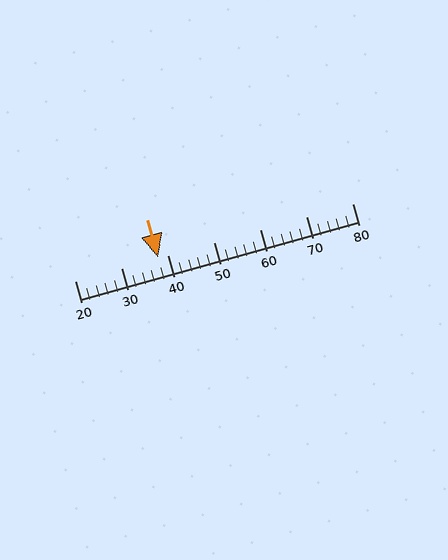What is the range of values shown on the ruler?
The ruler shows values from 20 to 80.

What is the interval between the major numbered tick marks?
The major tick marks are spaced 10 units apart.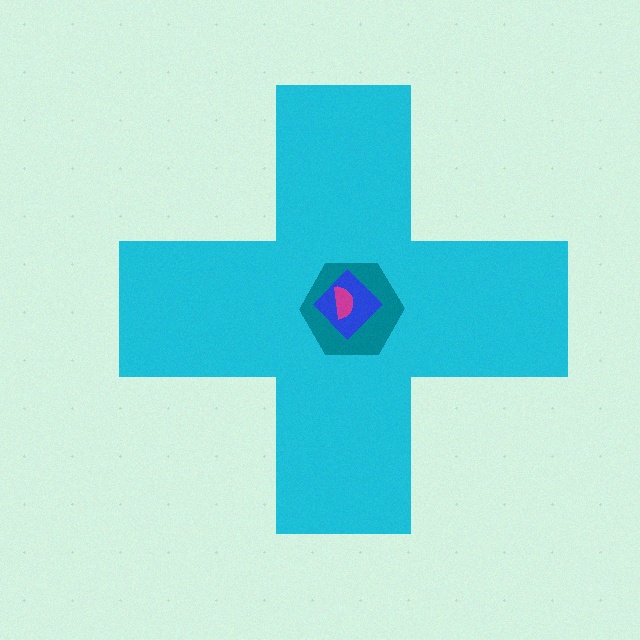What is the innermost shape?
The magenta semicircle.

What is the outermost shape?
The cyan cross.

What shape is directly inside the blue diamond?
The magenta semicircle.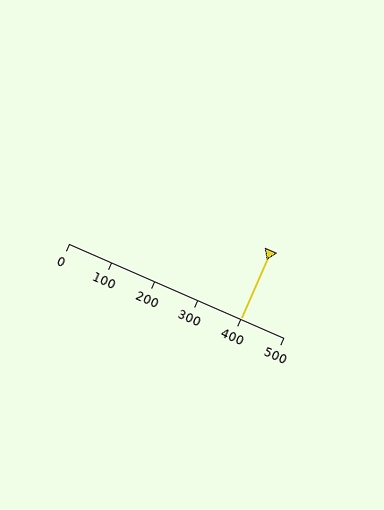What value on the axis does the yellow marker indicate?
The marker indicates approximately 400.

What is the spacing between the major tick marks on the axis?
The major ticks are spaced 100 apart.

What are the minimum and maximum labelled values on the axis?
The axis runs from 0 to 500.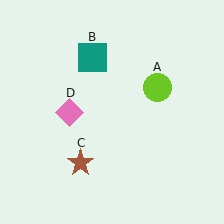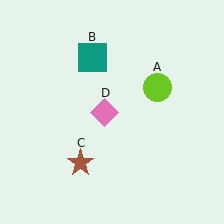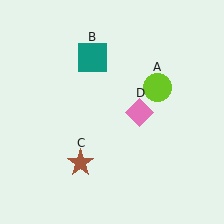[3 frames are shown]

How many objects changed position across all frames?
1 object changed position: pink diamond (object D).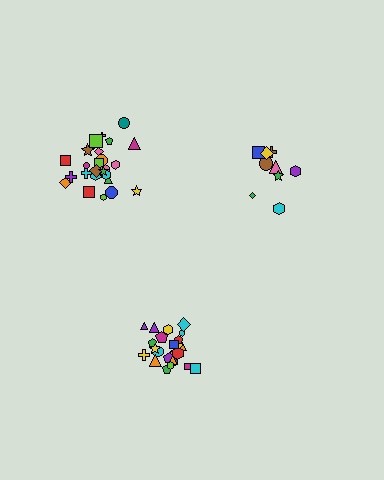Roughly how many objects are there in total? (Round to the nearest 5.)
Roughly 60 objects in total.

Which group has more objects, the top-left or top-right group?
The top-left group.